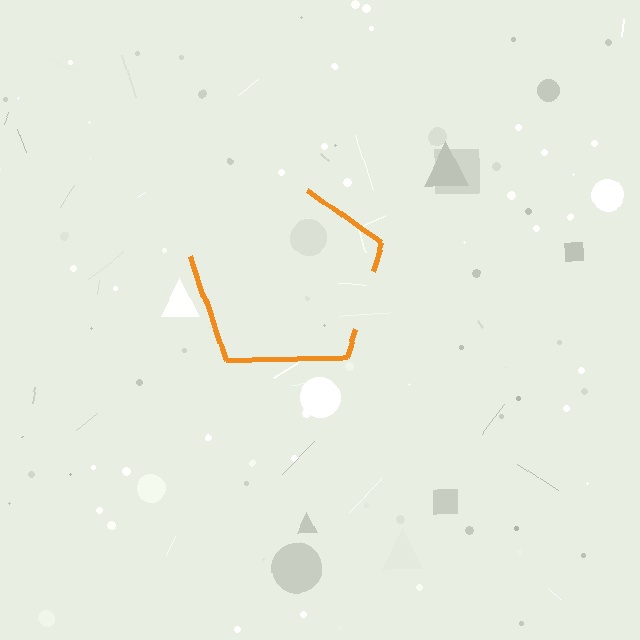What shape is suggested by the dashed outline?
The dashed outline suggests a pentagon.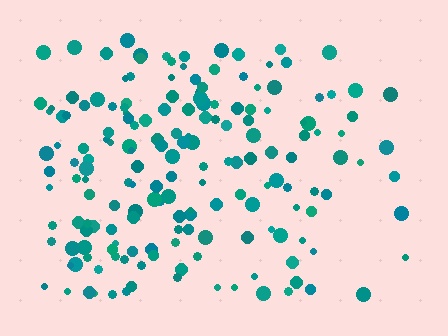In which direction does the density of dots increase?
From right to left, with the left side densest.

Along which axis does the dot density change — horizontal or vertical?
Horizontal.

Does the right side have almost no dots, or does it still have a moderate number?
Still a moderate number, just noticeably fewer than the left.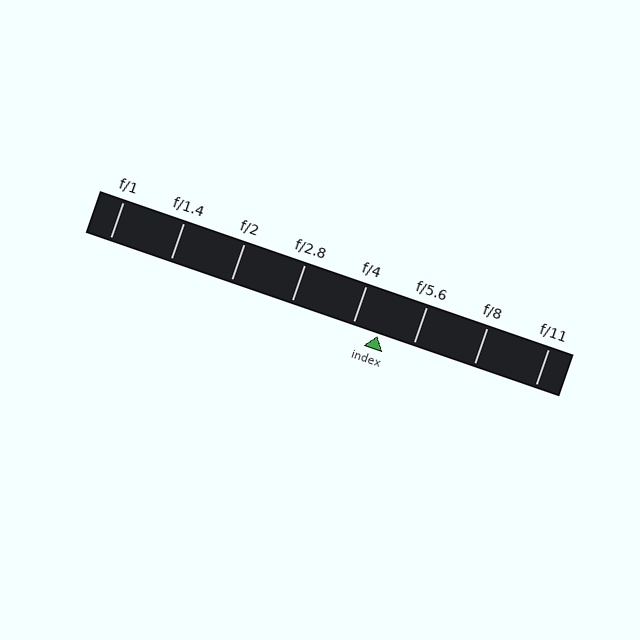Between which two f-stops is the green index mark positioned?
The index mark is between f/4 and f/5.6.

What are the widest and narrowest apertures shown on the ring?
The widest aperture shown is f/1 and the narrowest is f/11.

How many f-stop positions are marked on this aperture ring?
There are 8 f-stop positions marked.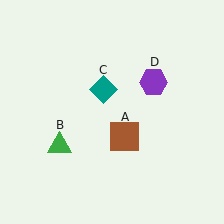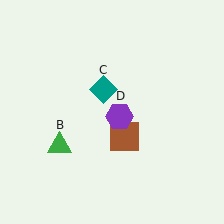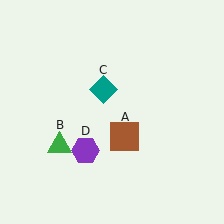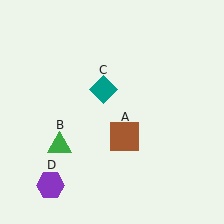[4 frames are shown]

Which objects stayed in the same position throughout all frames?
Brown square (object A) and green triangle (object B) and teal diamond (object C) remained stationary.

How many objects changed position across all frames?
1 object changed position: purple hexagon (object D).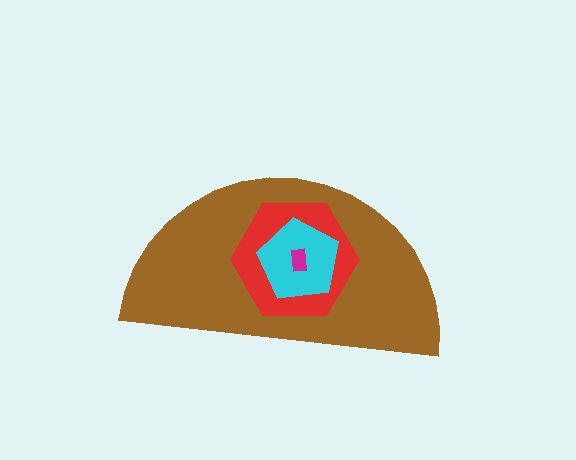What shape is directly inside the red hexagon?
The cyan pentagon.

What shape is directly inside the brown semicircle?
The red hexagon.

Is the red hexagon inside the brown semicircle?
Yes.